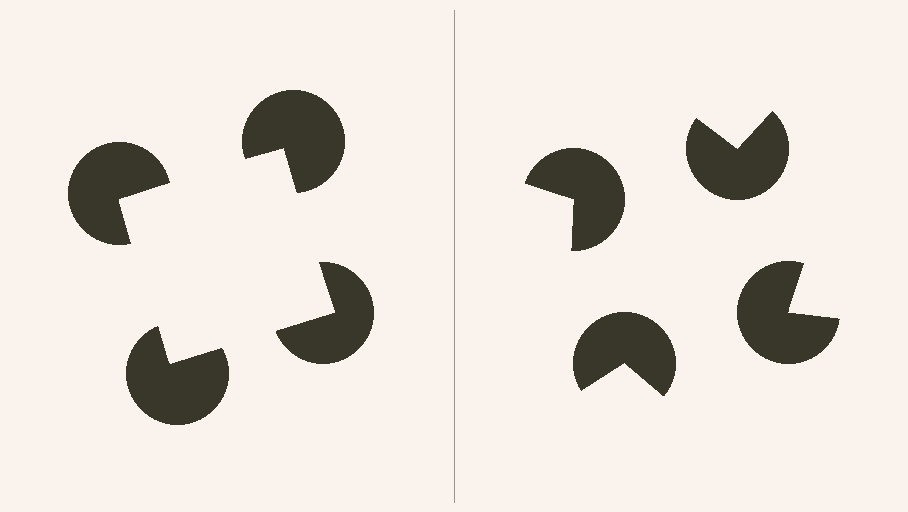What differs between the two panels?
The pac-man discs are positioned identically on both sides; only the wedge orientations differ. On the left they align to a square; on the right they are misaligned.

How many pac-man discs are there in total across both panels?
8 — 4 on each side.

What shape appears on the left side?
An illusory square.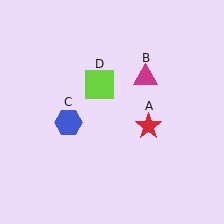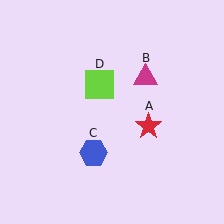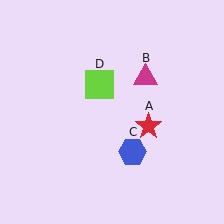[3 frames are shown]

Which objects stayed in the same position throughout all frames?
Red star (object A) and magenta triangle (object B) and lime square (object D) remained stationary.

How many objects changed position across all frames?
1 object changed position: blue hexagon (object C).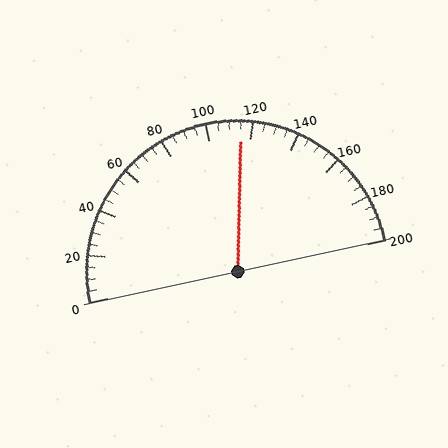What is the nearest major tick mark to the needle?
The nearest major tick mark is 120.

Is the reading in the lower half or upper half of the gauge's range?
The reading is in the upper half of the range (0 to 200).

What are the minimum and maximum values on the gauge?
The gauge ranges from 0 to 200.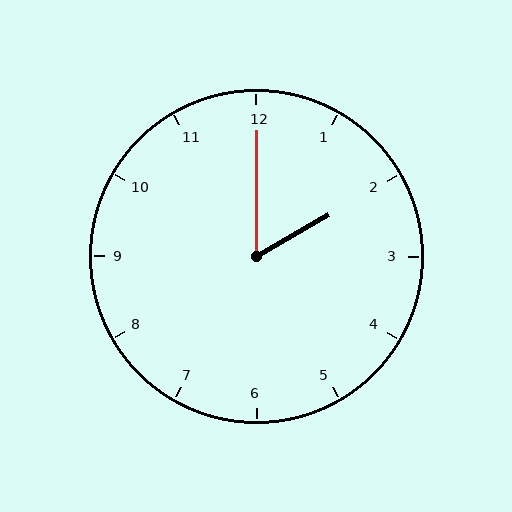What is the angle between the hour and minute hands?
Approximately 60 degrees.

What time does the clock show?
2:00.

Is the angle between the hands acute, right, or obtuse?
It is acute.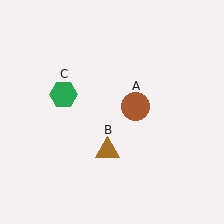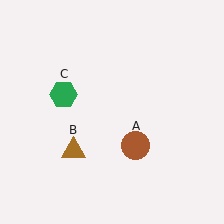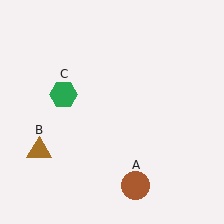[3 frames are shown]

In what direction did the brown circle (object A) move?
The brown circle (object A) moved down.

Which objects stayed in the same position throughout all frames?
Green hexagon (object C) remained stationary.